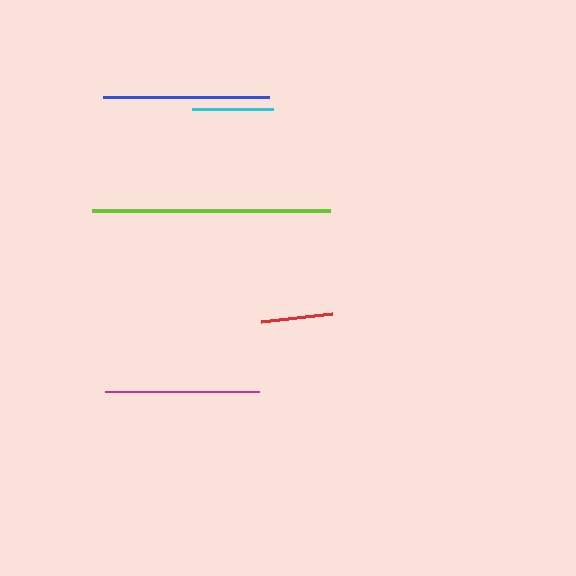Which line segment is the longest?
The lime line is the longest at approximately 237 pixels.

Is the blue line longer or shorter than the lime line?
The lime line is longer than the blue line.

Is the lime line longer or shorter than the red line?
The lime line is longer than the red line.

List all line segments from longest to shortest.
From longest to shortest: lime, blue, magenta, cyan, red.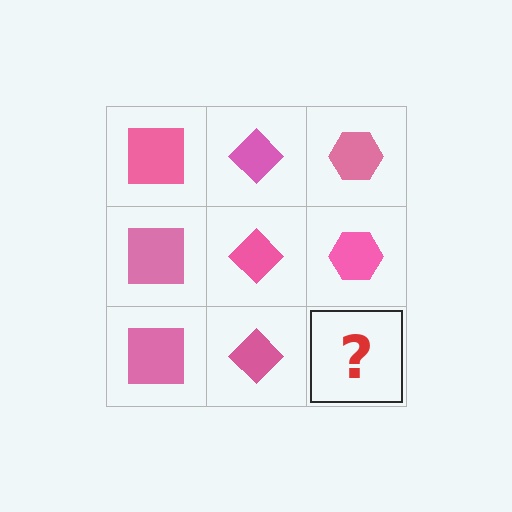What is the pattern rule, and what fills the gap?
The rule is that each column has a consistent shape. The gap should be filled with a pink hexagon.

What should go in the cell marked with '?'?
The missing cell should contain a pink hexagon.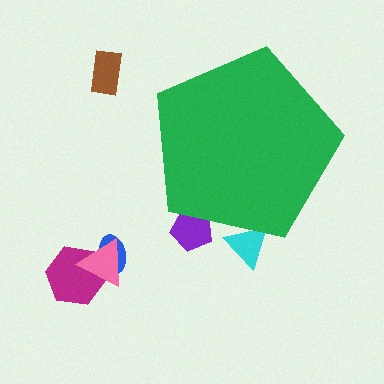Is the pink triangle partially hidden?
No, the pink triangle is fully visible.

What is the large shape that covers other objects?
A green pentagon.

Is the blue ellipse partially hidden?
No, the blue ellipse is fully visible.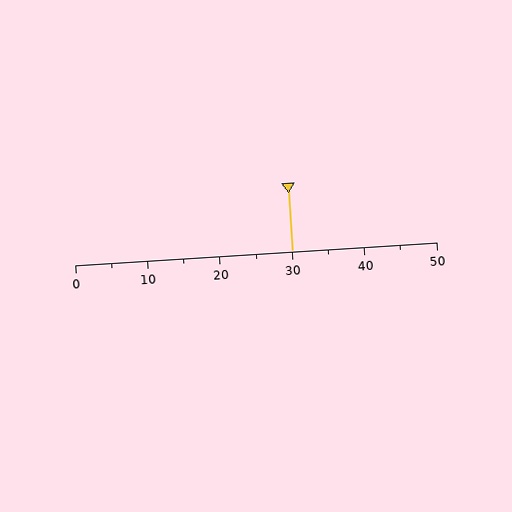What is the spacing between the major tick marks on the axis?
The major ticks are spaced 10 apart.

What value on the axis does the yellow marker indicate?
The marker indicates approximately 30.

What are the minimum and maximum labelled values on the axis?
The axis runs from 0 to 50.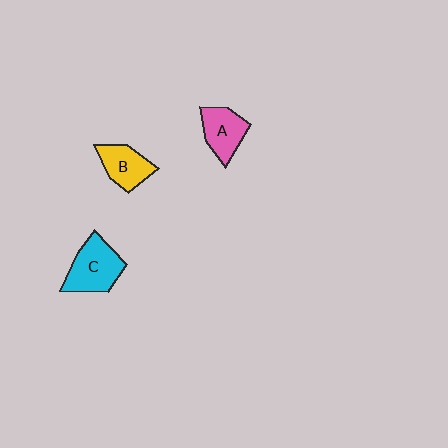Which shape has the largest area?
Shape C (cyan).